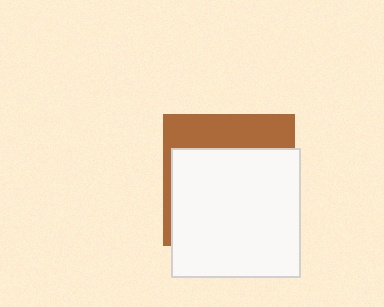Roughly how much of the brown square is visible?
A small part of it is visible (roughly 30%).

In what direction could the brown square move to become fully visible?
The brown square could move up. That would shift it out from behind the white square entirely.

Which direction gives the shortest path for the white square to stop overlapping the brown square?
Moving down gives the shortest separation.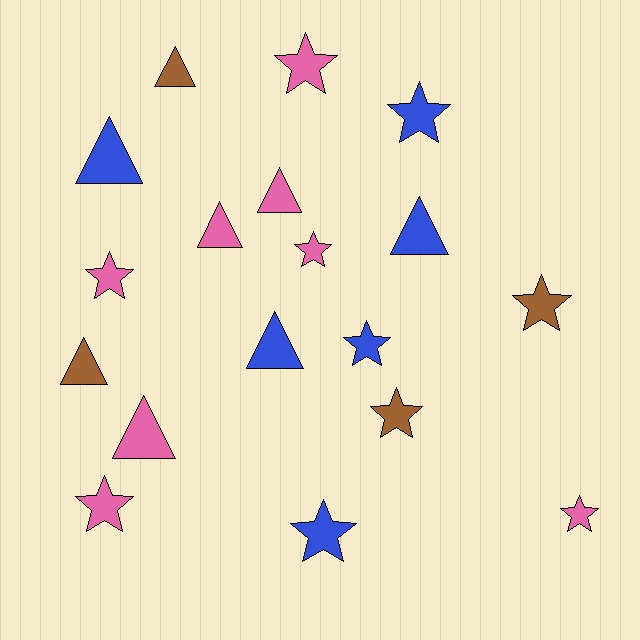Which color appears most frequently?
Pink, with 8 objects.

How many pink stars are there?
There are 5 pink stars.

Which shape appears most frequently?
Star, with 10 objects.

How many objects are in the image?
There are 18 objects.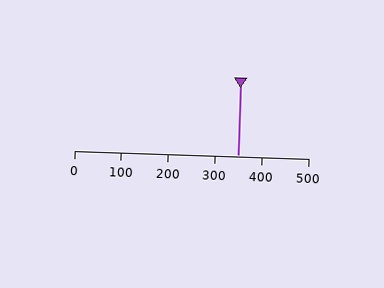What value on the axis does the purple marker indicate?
The marker indicates approximately 350.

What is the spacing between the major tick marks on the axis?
The major ticks are spaced 100 apart.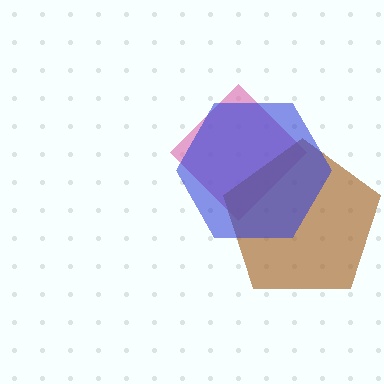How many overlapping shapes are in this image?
There are 3 overlapping shapes in the image.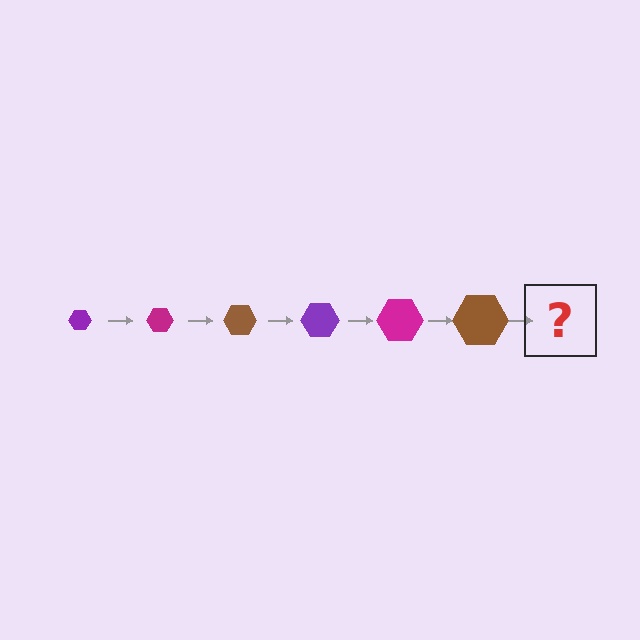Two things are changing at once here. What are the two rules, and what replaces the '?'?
The two rules are that the hexagon grows larger each step and the color cycles through purple, magenta, and brown. The '?' should be a purple hexagon, larger than the previous one.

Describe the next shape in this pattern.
It should be a purple hexagon, larger than the previous one.